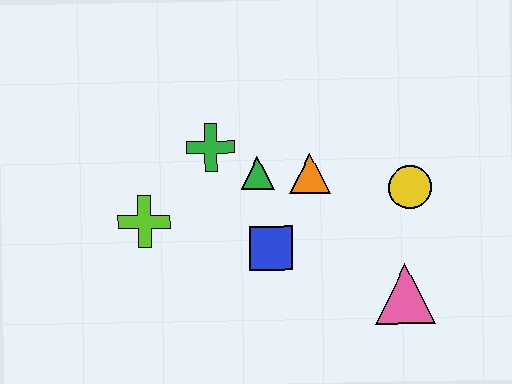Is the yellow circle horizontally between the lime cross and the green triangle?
No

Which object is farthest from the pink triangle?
The lime cross is farthest from the pink triangle.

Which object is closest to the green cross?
The green triangle is closest to the green cross.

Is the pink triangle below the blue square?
Yes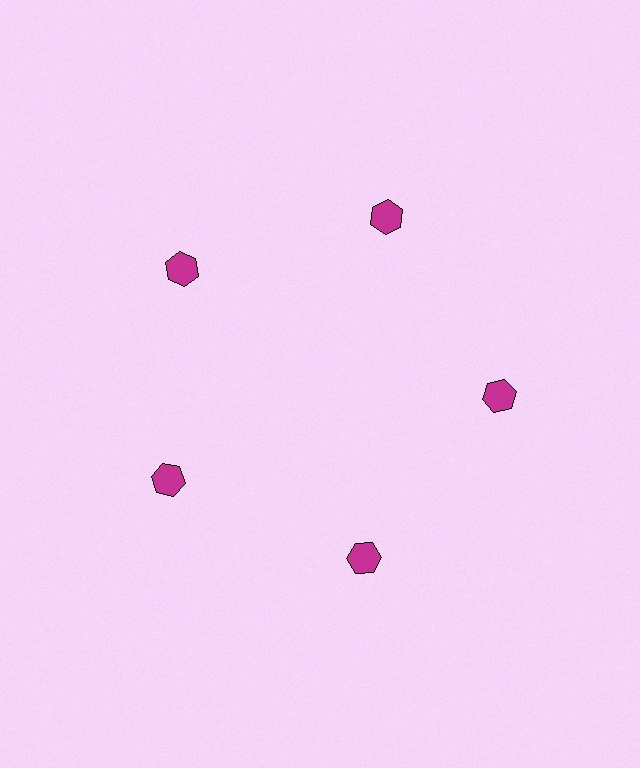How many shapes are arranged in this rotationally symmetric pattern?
There are 5 shapes, arranged in 5 groups of 1.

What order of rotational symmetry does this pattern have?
This pattern has 5-fold rotational symmetry.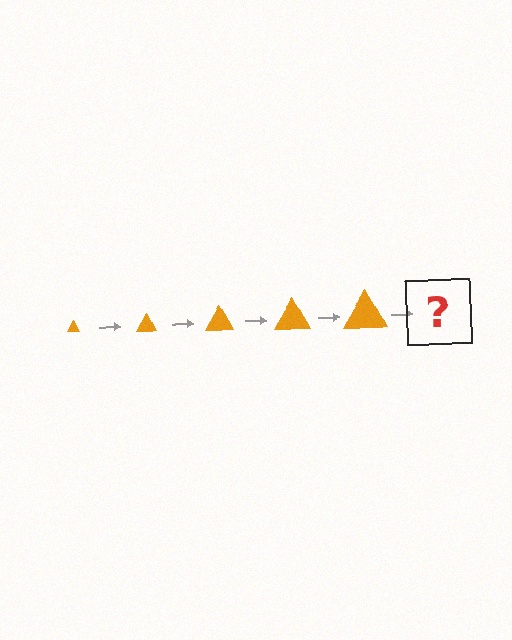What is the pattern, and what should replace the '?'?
The pattern is that the triangle gets progressively larger each step. The '?' should be an orange triangle, larger than the previous one.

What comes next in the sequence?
The next element should be an orange triangle, larger than the previous one.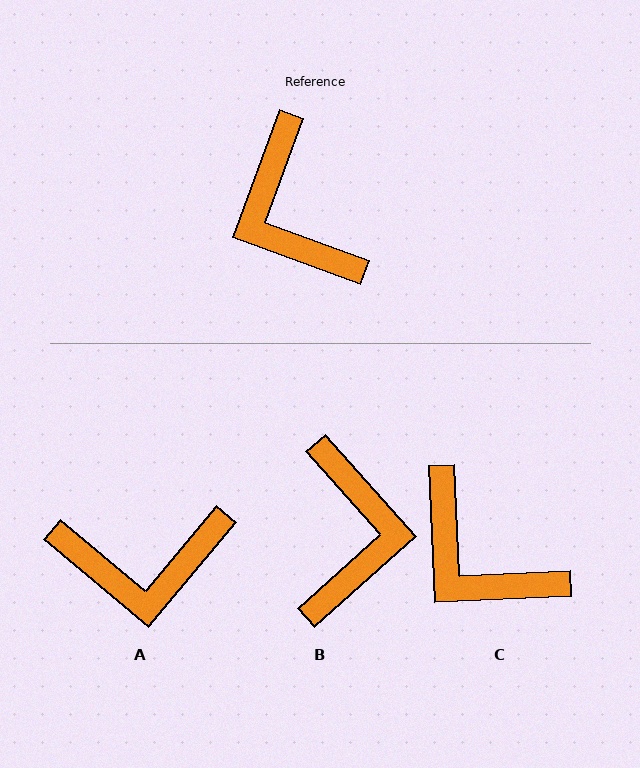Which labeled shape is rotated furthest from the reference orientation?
B, about 152 degrees away.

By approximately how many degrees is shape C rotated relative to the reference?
Approximately 23 degrees counter-clockwise.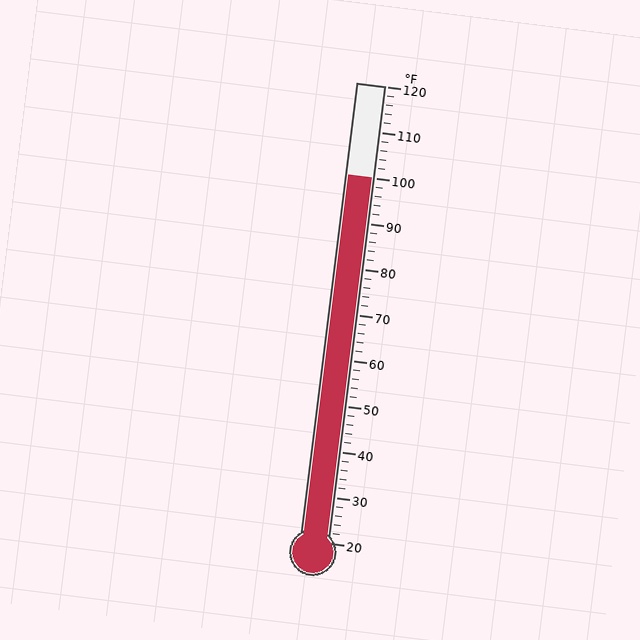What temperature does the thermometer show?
The thermometer shows approximately 100°F.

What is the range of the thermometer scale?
The thermometer scale ranges from 20°F to 120°F.